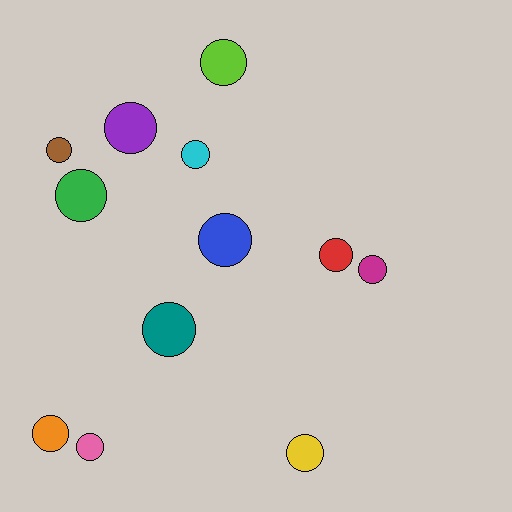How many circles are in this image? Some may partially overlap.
There are 12 circles.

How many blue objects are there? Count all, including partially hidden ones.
There is 1 blue object.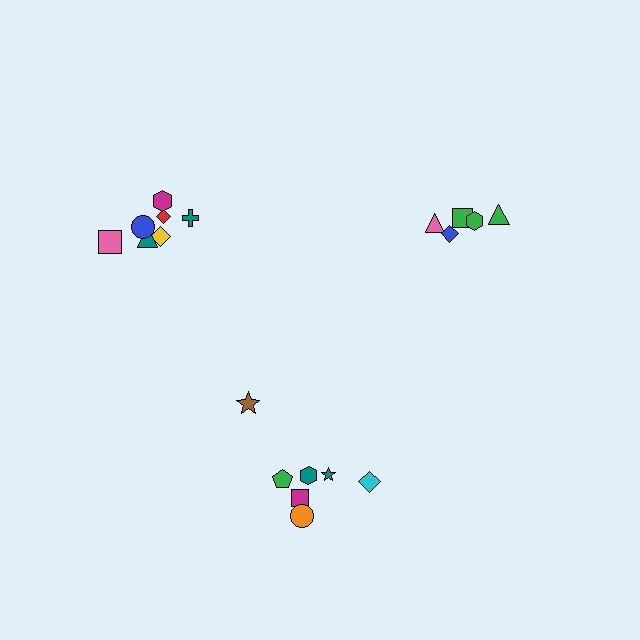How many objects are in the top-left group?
There are 7 objects.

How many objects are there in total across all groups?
There are 19 objects.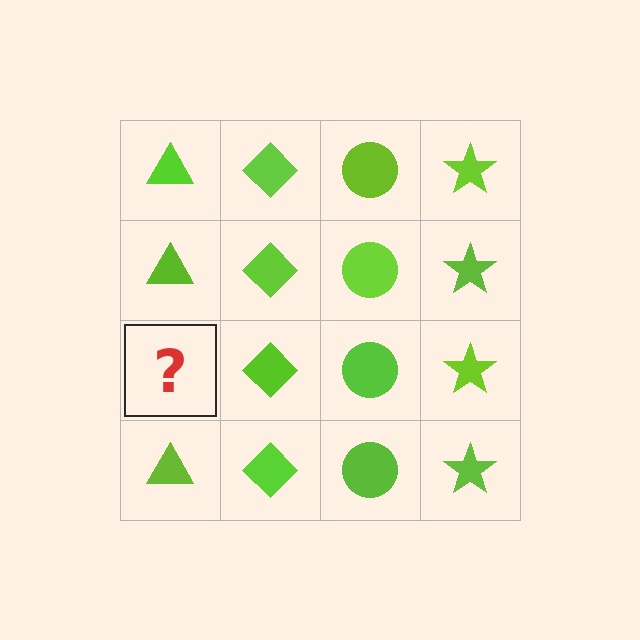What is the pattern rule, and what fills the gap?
The rule is that each column has a consistent shape. The gap should be filled with a lime triangle.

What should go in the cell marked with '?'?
The missing cell should contain a lime triangle.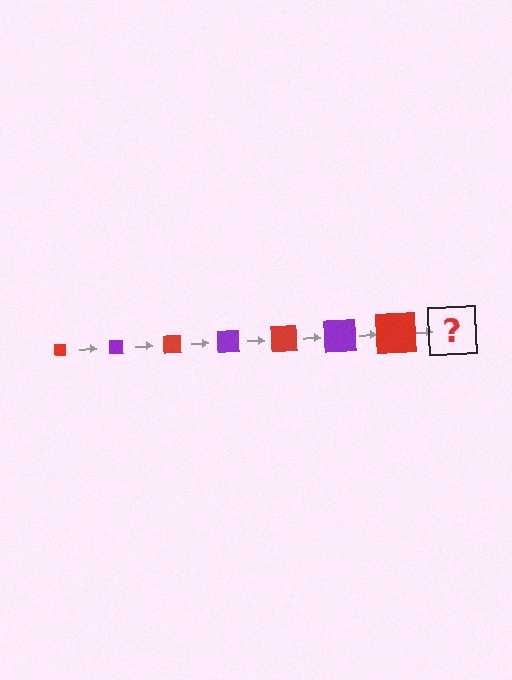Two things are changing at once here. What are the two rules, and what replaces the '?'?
The two rules are that the square grows larger each step and the color cycles through red and purple. The '?' should be a purple square, larger than the previous one.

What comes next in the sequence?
The next element should be a purple square, larger than the previous one.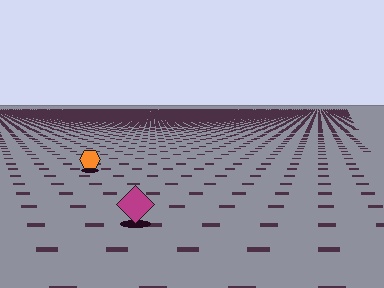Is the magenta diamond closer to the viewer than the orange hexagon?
Yes. The magenta diamond is closer — you can tell from the texture gradient: the ground texture is coarser near it.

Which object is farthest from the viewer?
The orange hexagon is farthest from the viewer. It appears smaller and the ground texture around it is denser.